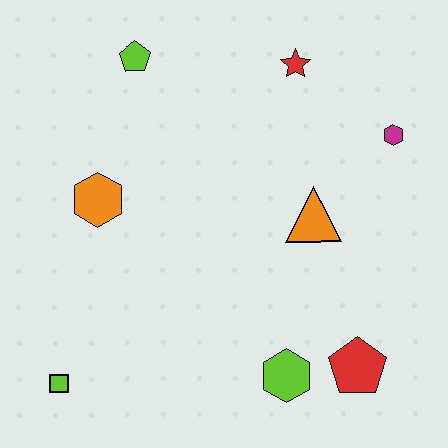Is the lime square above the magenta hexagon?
No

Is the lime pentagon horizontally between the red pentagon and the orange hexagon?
Yes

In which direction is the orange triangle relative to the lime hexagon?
The orange triangle is above the lime hexagon.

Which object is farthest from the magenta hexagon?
The lime square is farthest from the magenta hexagon.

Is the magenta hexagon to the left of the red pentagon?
No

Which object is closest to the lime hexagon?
The red pentagon is closest to the lime hexagon.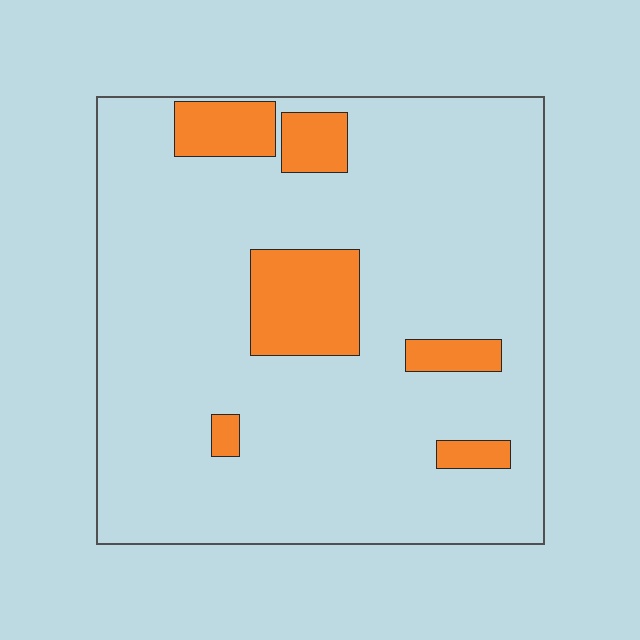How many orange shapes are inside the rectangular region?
6.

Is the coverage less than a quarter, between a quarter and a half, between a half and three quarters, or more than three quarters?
Less than a quarter.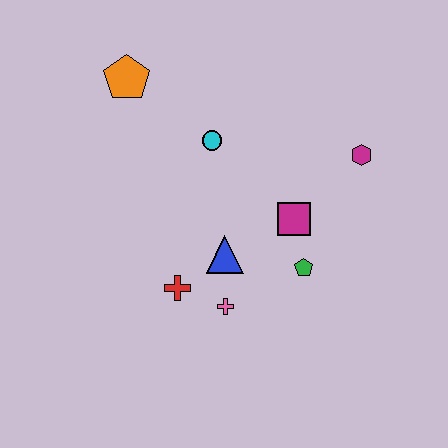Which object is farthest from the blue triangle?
The orange pentagon is farthest from the blue triangle.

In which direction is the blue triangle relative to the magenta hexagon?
The blue triangle is to the left of the magenta hexagon.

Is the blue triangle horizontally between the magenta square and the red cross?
Yes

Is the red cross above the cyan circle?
No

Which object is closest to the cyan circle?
The orange pentagon is closest to the cyan circle.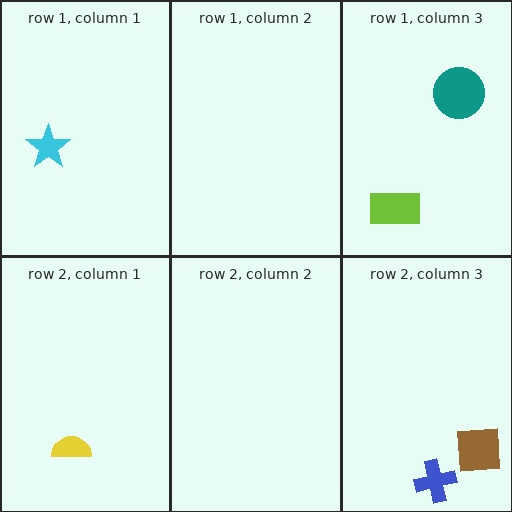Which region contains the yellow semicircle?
The row 2, column 1 region.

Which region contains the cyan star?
The row 1, column 1 region.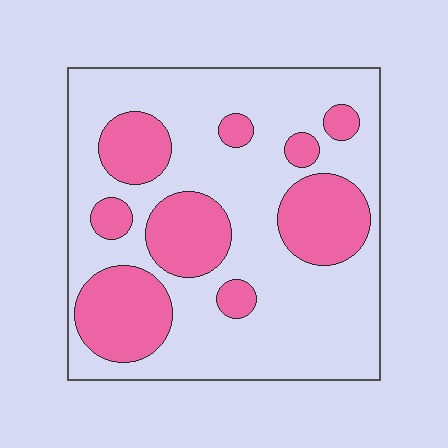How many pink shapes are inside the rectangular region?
9.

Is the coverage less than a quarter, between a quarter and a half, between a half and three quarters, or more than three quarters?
Between a quarter and a half.